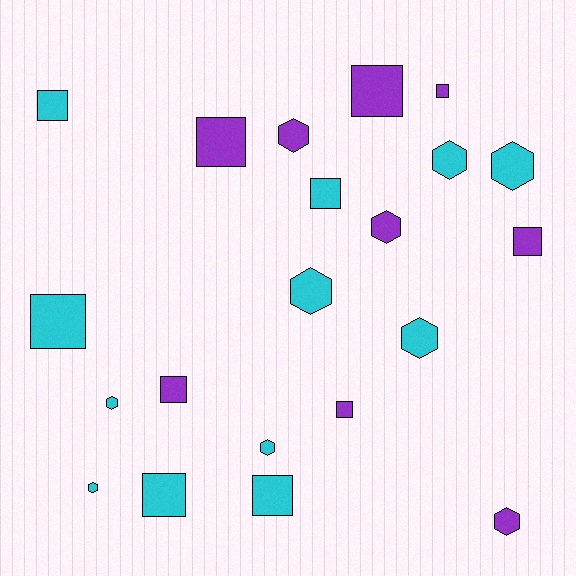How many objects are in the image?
There are 21 objects.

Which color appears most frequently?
Cyan, with 12 objects.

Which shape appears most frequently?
Square, with 11 objects.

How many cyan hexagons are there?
There are 7 cyan hexagons.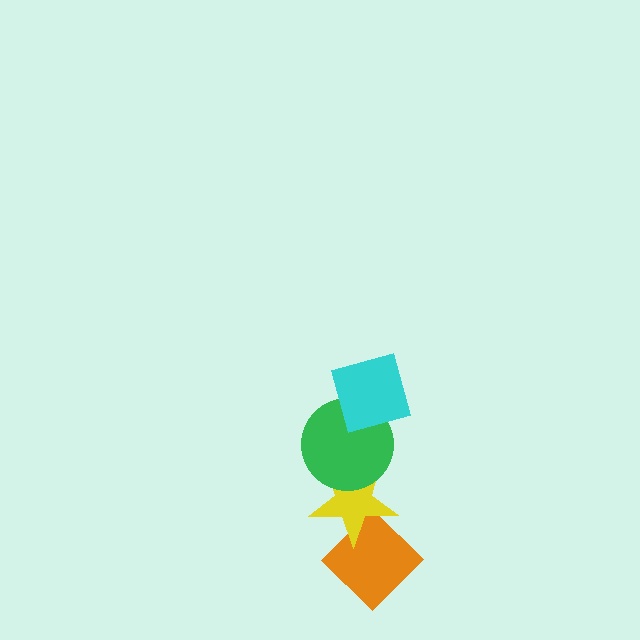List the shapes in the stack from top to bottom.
From top to bottom: the cyan diamond, the green circle, the yellow star, the orange diamond.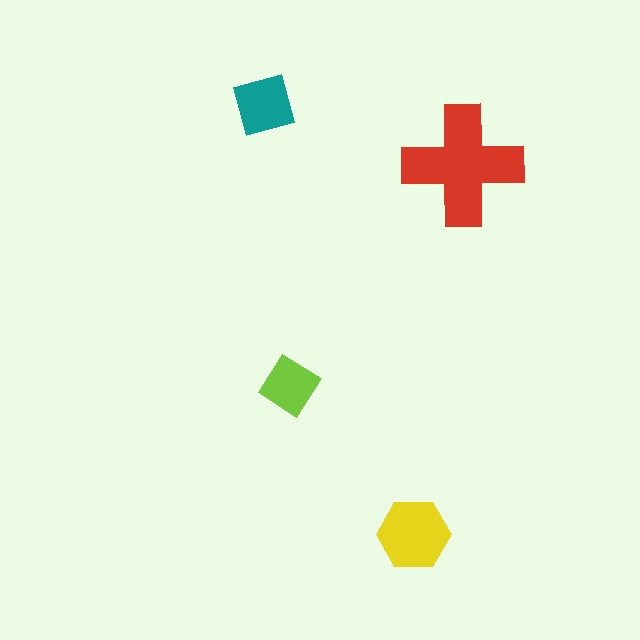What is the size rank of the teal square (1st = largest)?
3rd.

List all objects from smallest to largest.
The lime diamond, the teal square, the yellow hexagon, the red cross.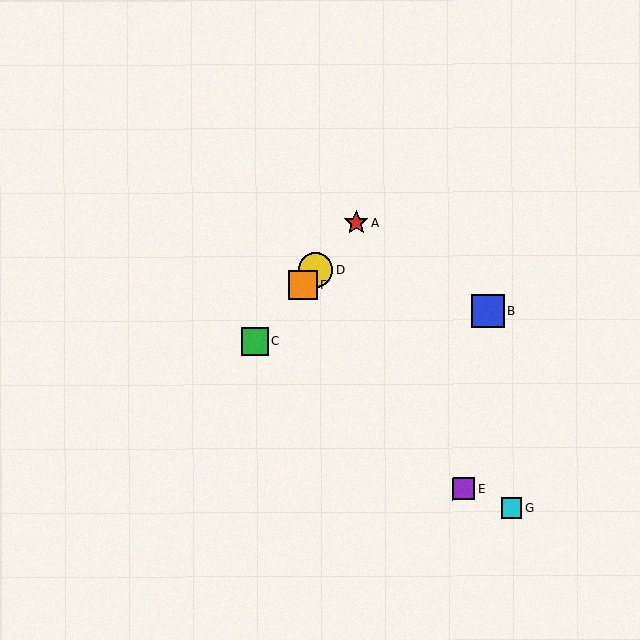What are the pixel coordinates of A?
Object A is at (356, 223).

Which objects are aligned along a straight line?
Objects A, C, D, F are aligned along a straight line.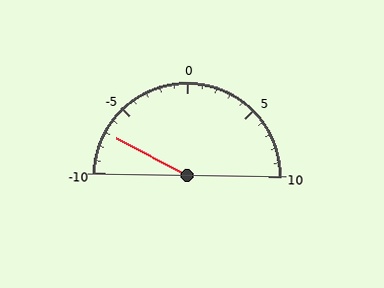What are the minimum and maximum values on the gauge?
The gauge ranges from -10 to 10.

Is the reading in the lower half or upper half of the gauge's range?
The reading is in the lower half of the range (-10 to 10).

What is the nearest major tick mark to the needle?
The nearest major tick mark is -5.